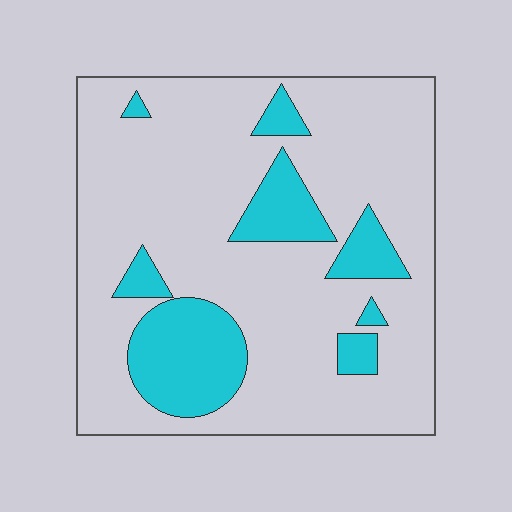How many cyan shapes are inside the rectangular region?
8.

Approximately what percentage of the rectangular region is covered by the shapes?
Approximately 20%.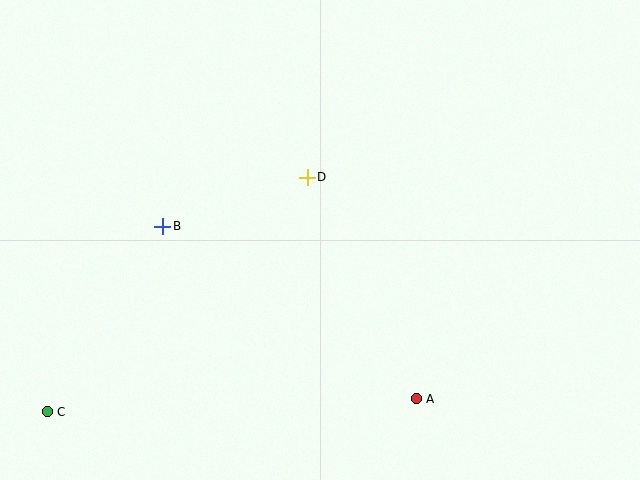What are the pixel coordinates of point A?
Point A is at (416, 399).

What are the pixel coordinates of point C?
Point C is at (47, 412).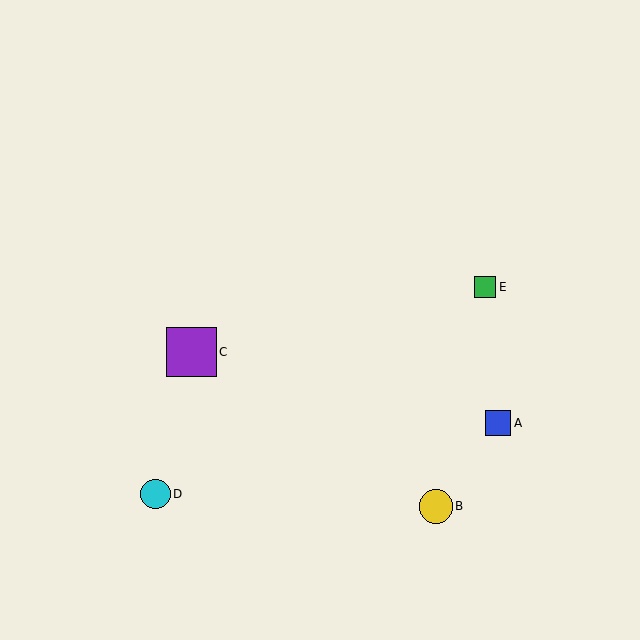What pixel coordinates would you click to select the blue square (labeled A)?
Click at (498, 423) to select the blue square A.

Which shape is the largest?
The purple square (labeled C) is the largest.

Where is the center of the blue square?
The center of the blue square is at (498, 423).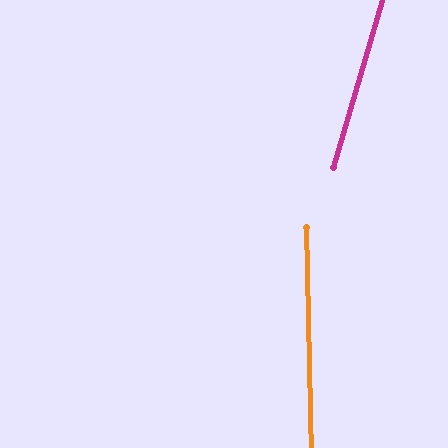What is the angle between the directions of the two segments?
Approximately 17 degrees.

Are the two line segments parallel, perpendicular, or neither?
Neither parallel nor perpendicular — they differ by about 17°.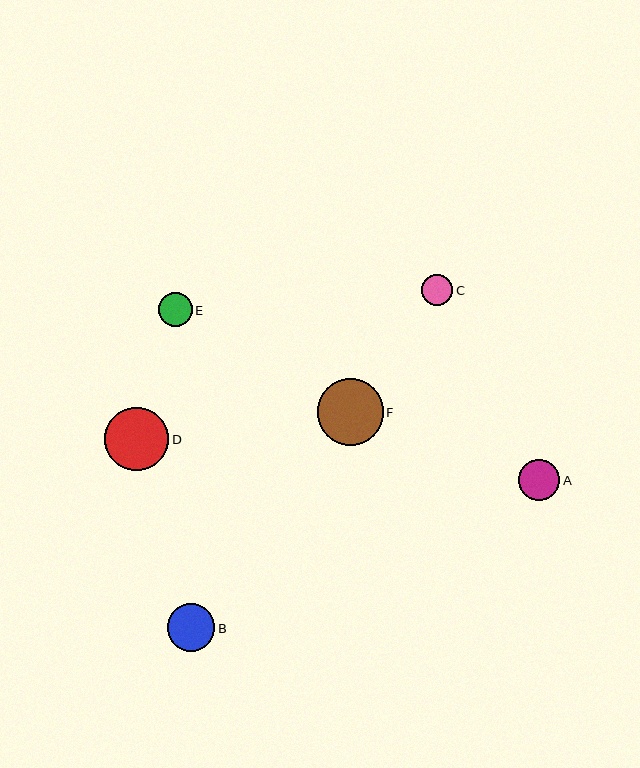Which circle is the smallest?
Circle C is the smallest with a size of approximately 31 pixels.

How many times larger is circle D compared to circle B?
Circle D is approximately 1.4 times the size of circle B.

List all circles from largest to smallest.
From largest to smallest: F, D, B, A, E, C.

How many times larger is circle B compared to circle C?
Circle B is approximately 1.5 times the size of circle C.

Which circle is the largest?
Circle F is the largest with a size of approximately 66 pixels.